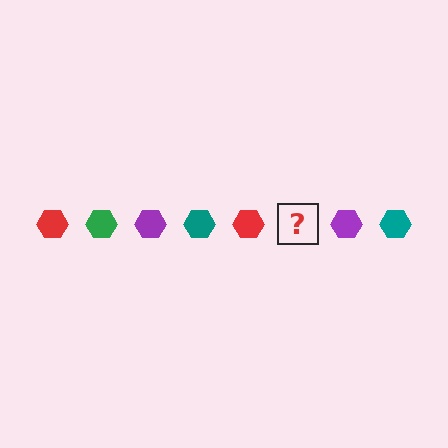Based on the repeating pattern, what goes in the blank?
The blank should be a green hexagon.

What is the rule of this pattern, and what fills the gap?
The rule is that the pattern cycles through red, green, purple, teal hexagons. The gap should be filled with a green hexagon.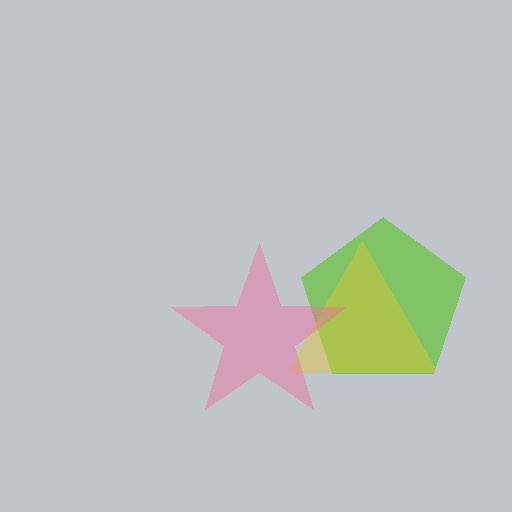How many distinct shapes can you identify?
There are 3 distinct shapes: a lime pentagon, a yellow triangle, a pink star.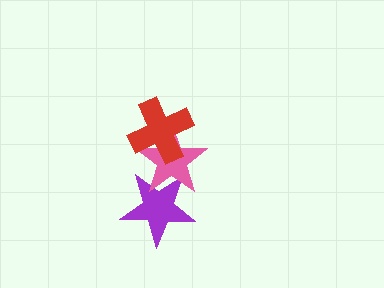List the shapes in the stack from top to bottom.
From top to bottom: the red cross, the pink star, the purple star.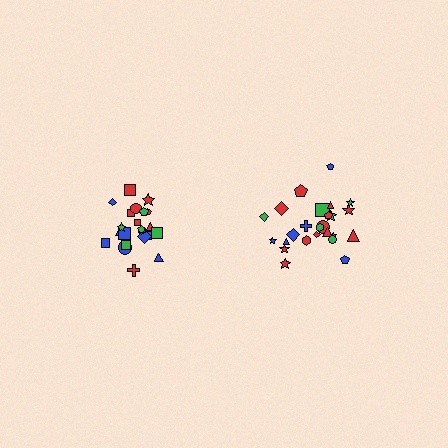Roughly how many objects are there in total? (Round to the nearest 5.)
Roughly 45 objects in total.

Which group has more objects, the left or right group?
The right group.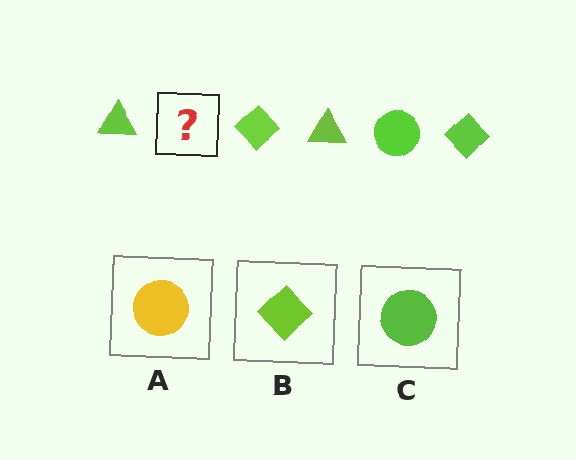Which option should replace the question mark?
Option C.